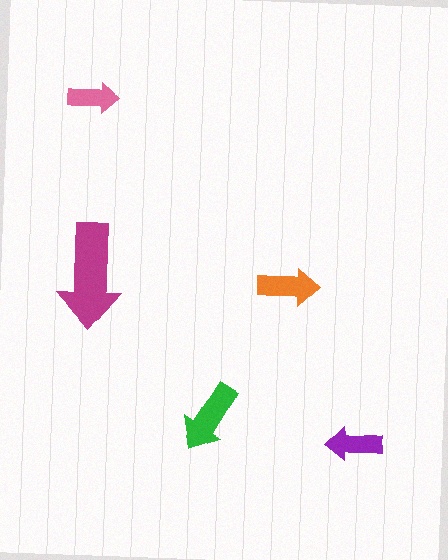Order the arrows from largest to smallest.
the magenta one, the green one, the orange one, the purple one, the pink one.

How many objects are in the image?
There are 5 objects in the image.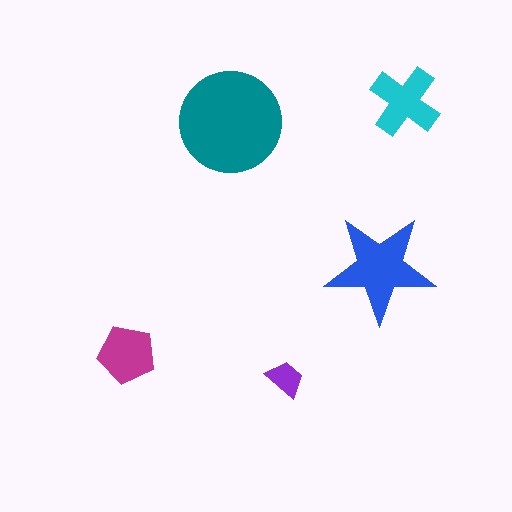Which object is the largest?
The teal circle.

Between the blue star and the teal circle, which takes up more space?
The teal circle.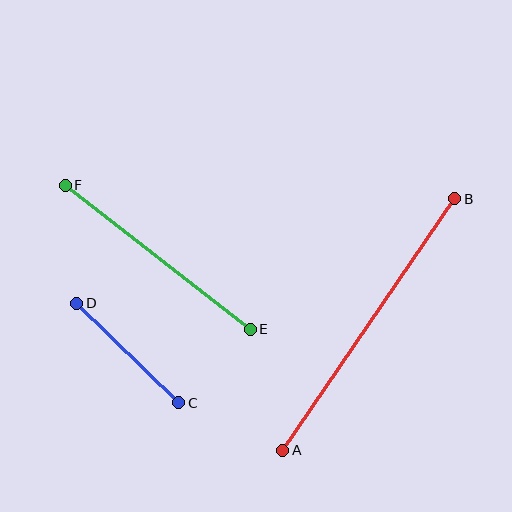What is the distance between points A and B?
The distance is approximately 305 pixels.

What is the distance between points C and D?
The distance is approximately 143 pixels.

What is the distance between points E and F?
The distance is approximately 234 pixels.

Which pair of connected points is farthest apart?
Points A and B are farthest apart.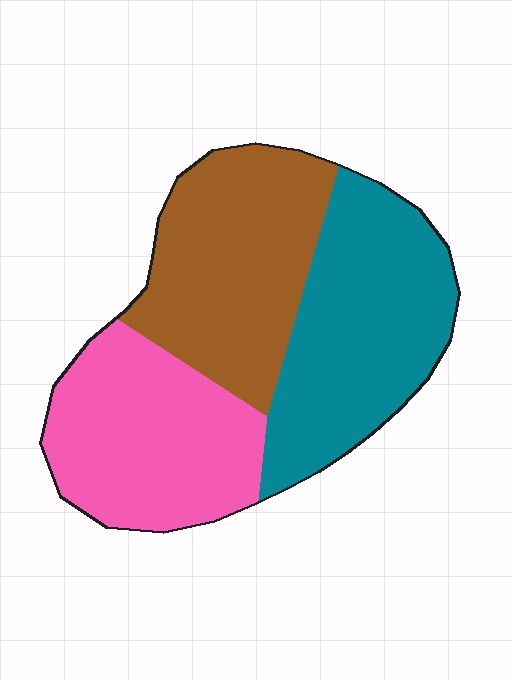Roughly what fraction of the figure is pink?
Pink takes up about one third (1/3) of the figure.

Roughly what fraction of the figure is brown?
Brown covers around 35% of the figure.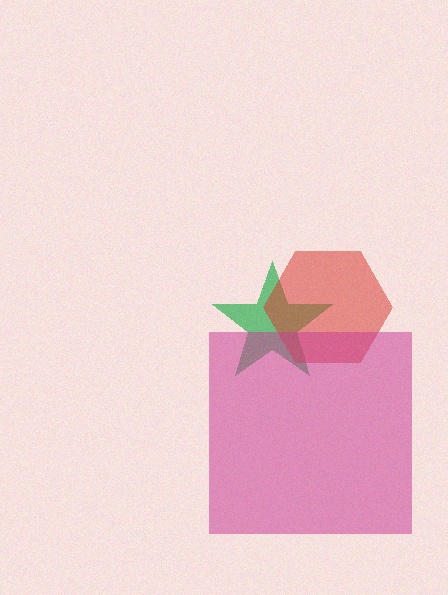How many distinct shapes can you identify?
There are 3 distinct shapes: a green star, a red hexagon, a magenta square.